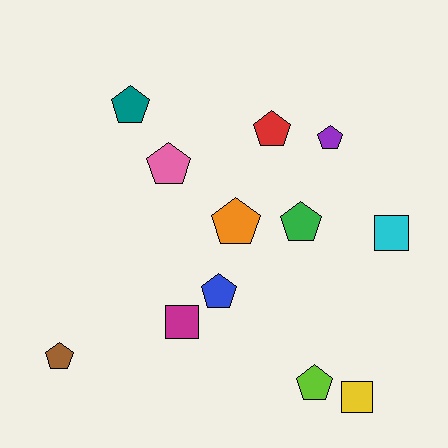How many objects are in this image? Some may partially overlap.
There are 12 objects.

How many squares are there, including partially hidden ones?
There are 3 squares.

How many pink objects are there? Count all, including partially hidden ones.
There is 1 pink object.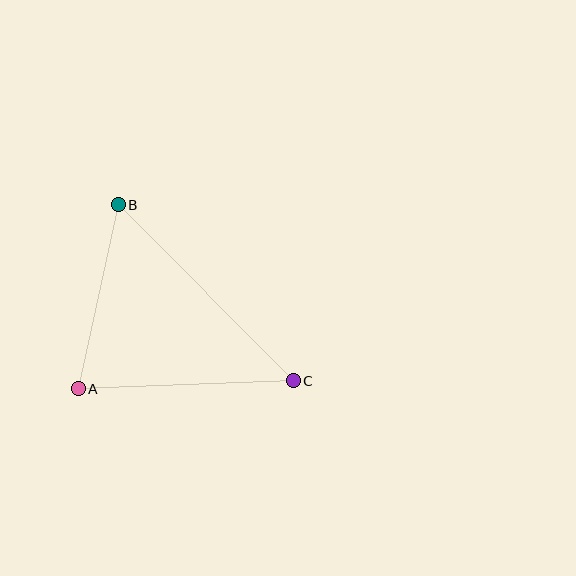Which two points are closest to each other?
Points A and B are closest to each other.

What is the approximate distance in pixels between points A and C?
The distance between A and C is approximately 215 pixels.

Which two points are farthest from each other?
Points B and C are farthest from each other.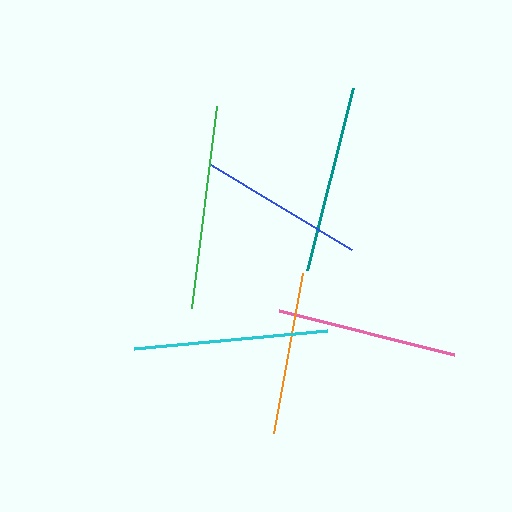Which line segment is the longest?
The green line is the longest at approximately 204 pixels.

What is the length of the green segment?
The green segment is approximately 204 pixels long.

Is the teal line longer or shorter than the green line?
The green line is longer than the teal line.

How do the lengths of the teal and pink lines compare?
The teal and pink lines are approximately the same length.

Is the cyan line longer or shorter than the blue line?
The cyan line is longer than the blue line.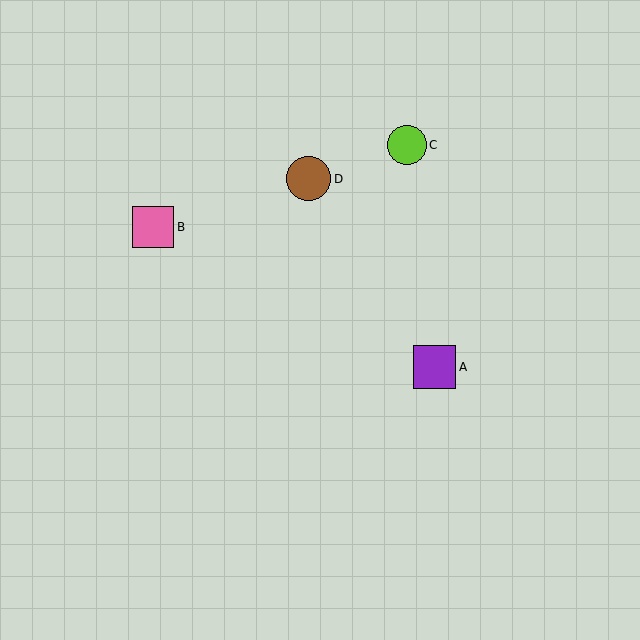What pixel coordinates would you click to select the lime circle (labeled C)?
Click at (407, 145) to select the lime circle C.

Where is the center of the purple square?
The center of the purple square is at (434, 367).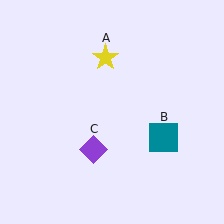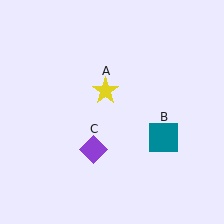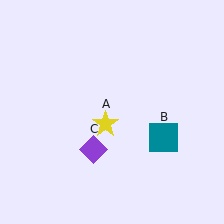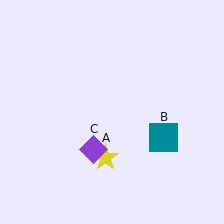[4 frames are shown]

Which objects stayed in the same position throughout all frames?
Teal square (object B) and purple diamond (object C) remained stationary.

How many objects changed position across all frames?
1 object changed position: yellow star (object A).